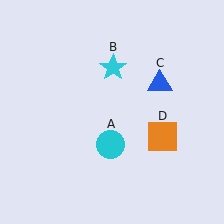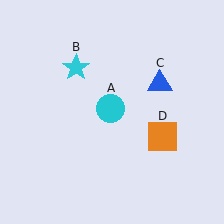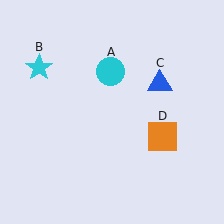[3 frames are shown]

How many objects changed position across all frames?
2 objects changed position: cyan circle (object A), cyan star (object B).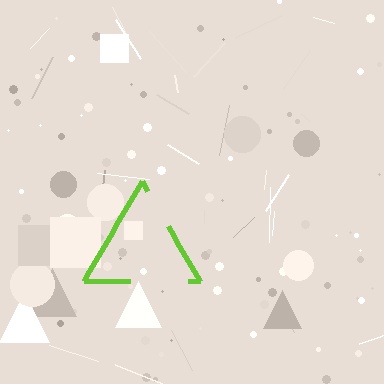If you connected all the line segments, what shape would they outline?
They would outline a triangle.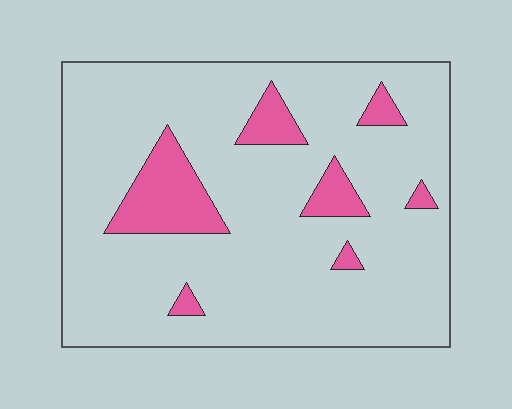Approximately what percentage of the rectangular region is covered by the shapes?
Approximately 15%.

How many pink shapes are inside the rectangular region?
7.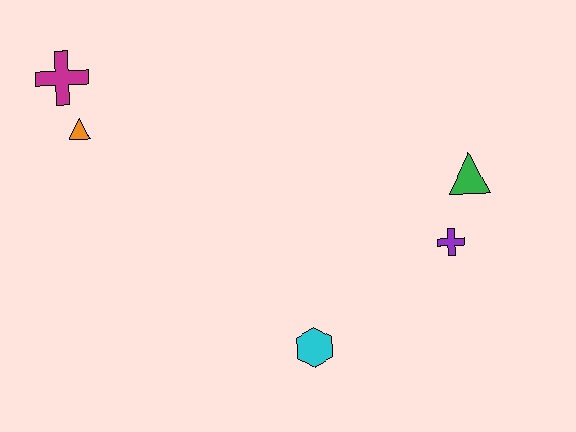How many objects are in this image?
There are 5 objects.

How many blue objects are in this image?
There are no blue objects.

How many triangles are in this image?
There are 2 triangles.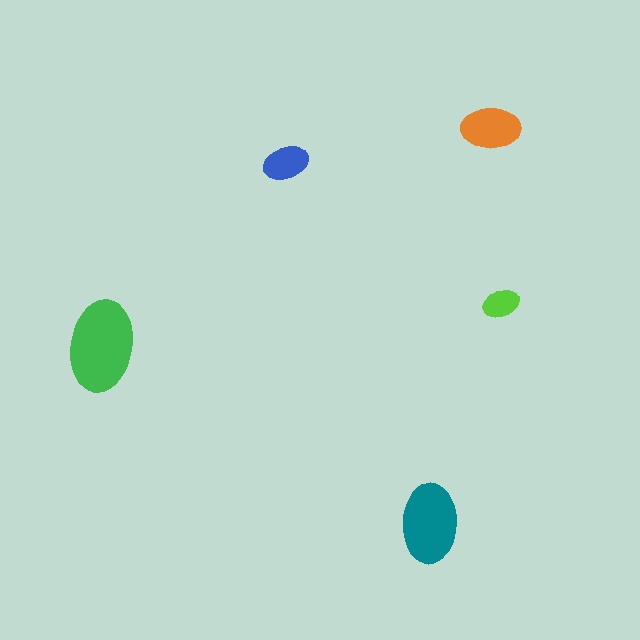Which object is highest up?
The orange ellipse is topmost.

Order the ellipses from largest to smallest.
the green one, the teal one, the orange one, the blue one, the lime one.